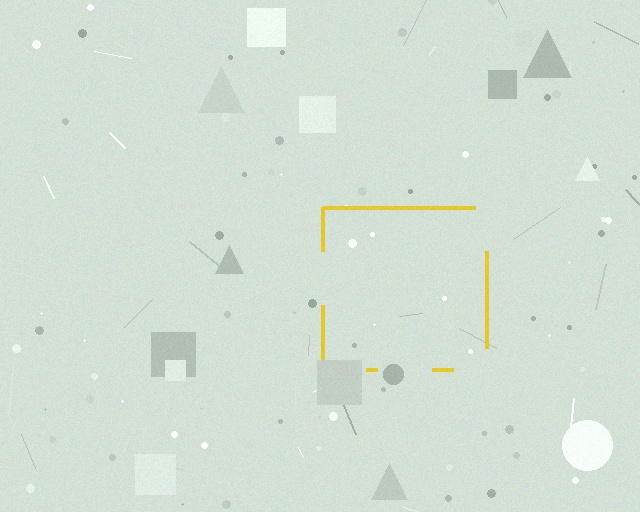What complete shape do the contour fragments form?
The contour fragments form a square.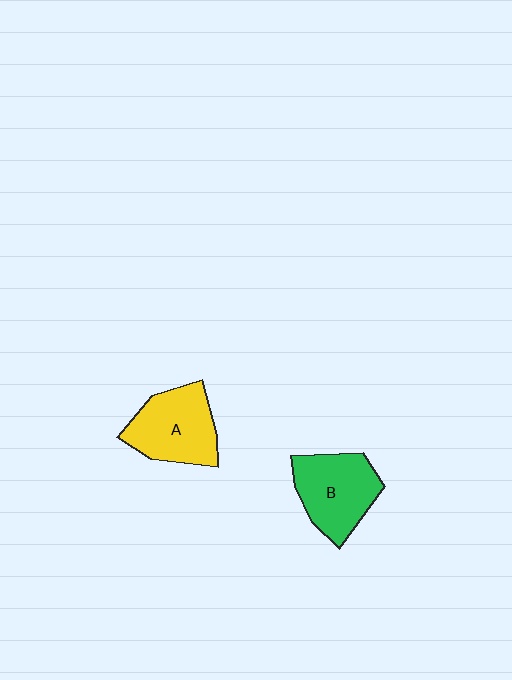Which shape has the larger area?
Shape A (yellow).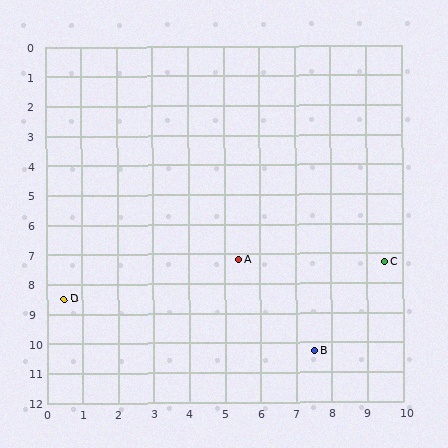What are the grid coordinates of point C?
Point C is at approximately (9.5, 7.3).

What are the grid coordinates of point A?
Point A is at approximately (5.4, 7.2).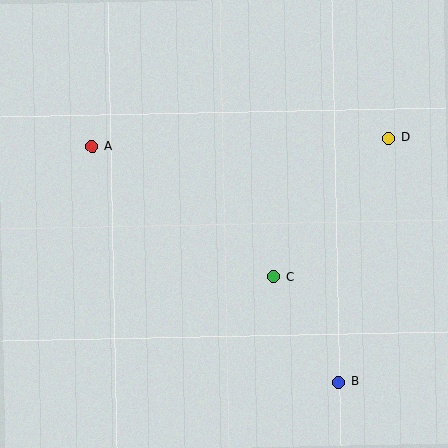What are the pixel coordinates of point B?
Point B is at (339, 382).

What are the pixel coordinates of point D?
Point D is at (389, 138).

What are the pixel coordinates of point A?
Point A is at (92, 147).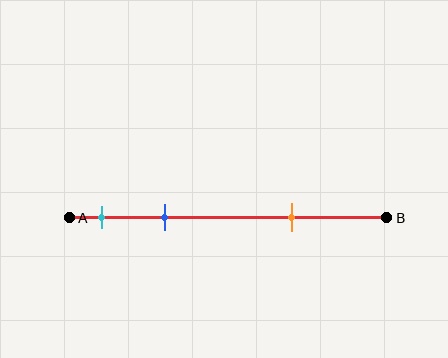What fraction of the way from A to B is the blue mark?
The blue mark is approximately 30% (0.3) of the way from A to B.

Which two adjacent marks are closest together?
The cyan and blue marks are the closest adjacent pair.